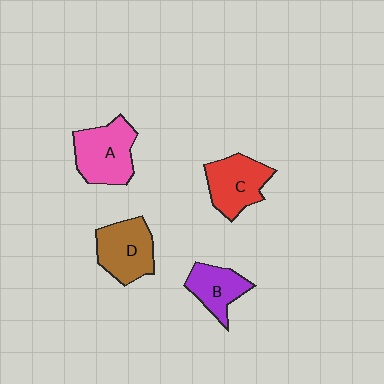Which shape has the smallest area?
Shape B (purple).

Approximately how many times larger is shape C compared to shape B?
Approximately 1.3 times.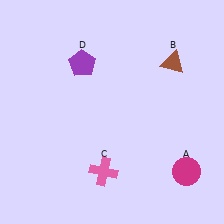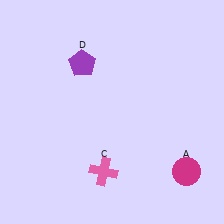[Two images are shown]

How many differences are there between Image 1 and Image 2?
There is 1 difference between the two images.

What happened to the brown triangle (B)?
The brown triangle (B) was removed in Image 2. It was in the top-right area of Image 1.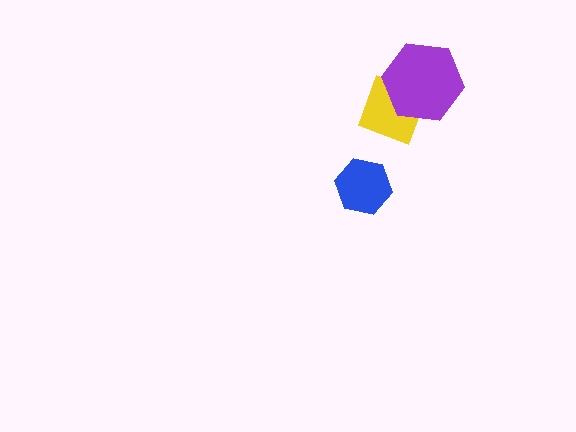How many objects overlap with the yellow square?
1 object overlaps with the yellow square.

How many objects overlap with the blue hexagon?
0 objects overlap with the blue hexagon.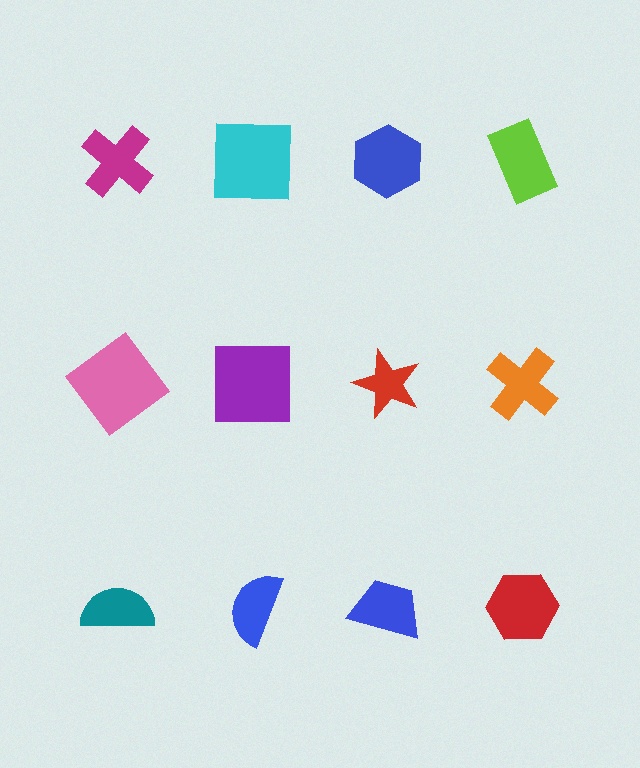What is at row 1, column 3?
A blue hexagon.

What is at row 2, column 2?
A purple square.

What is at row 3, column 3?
A blue trapezoid.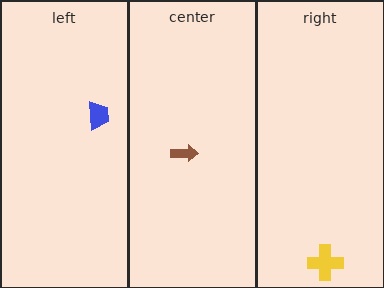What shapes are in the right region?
The yellow cross.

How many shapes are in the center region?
1.